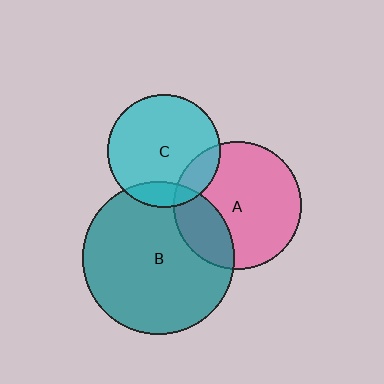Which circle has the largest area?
Circle B (teal).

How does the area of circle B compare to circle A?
Approximately 1.4 times.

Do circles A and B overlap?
Yes.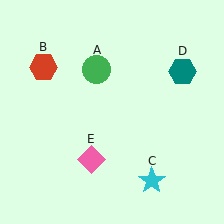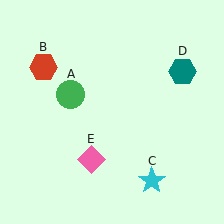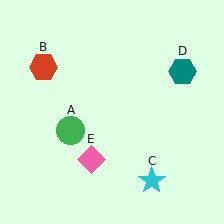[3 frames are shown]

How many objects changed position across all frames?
1 object changed position: green circle (object A).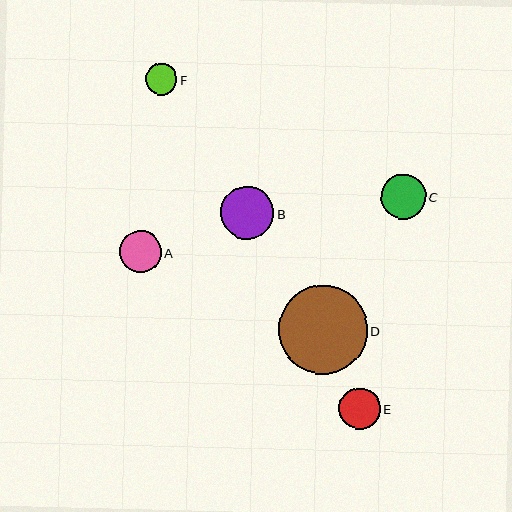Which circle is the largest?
Circle D is the largest with a size of approximately 89 pixels.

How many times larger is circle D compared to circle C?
Circle D is approximately 2.0 times the size of circle C.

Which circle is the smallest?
Circle F is the smallest with a size of approximately 31 pixels.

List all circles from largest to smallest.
From largest to smallest: D, B, C, A, E, F.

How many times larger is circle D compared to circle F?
Circle D is approximately 2.8 times the size of circle F.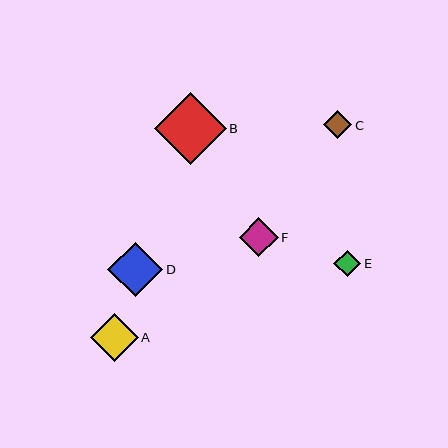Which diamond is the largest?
Diamond B is the largest with a size of approximately 72 pixels.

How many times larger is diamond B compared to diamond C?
Diamond B is approximately 2.6 times the size of diamond C.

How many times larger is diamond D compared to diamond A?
Diamond D is approximately 1.1 times the size of diamond A.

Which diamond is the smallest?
Diamond E is the smallest with a size of approximately 27 pixels.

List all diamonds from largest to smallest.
From largest to smallest: B, D, A, F, C, E.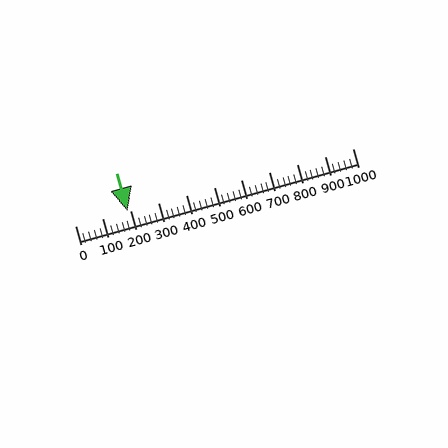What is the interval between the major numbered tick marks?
The major tick marks are spaced 100 units apart.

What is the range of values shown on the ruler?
The ruler shows values from 0 to 1000.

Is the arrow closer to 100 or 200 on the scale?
The arrow is closer to 200.